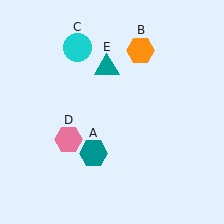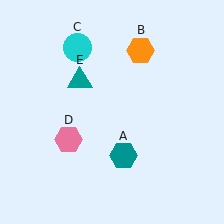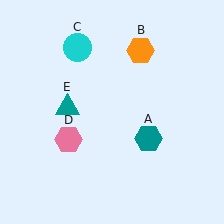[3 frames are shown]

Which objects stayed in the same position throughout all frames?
Orange hexagon (object B) and cyan circle (object C) and pink hexagon (object D) remained stationary.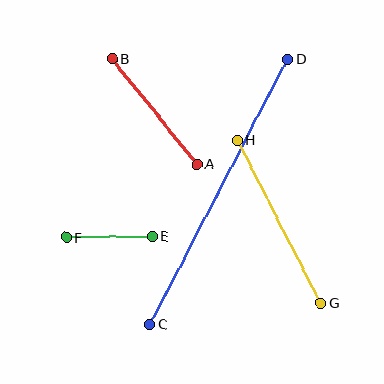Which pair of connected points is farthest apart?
Points C and D are farthest apart.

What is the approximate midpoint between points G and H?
The midpoint is at approximately (279, 221) pixels.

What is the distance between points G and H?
The distance is approximately 183 pixels.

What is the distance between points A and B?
The distance is approximately 136 pixels.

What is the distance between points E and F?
The distance is approximately 86 pixels.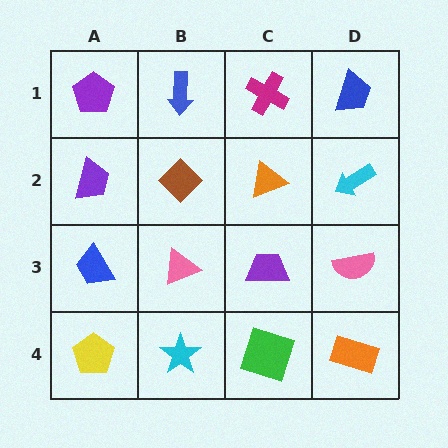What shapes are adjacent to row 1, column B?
A brown diamond (row 2, column B), a purple pentagon (row 1, column A), a magenta cross (row 1, column C).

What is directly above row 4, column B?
A pink triangle.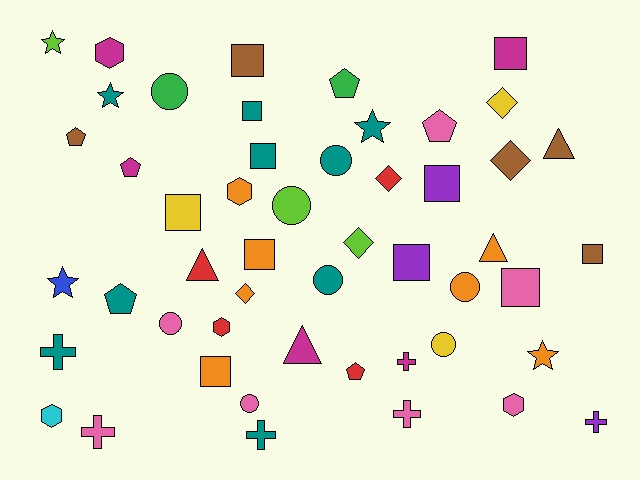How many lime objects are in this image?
There are 3 lime objects.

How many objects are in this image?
There are 50 objects.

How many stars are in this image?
There are 5 stars.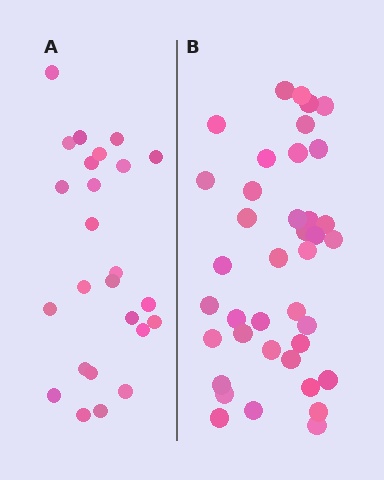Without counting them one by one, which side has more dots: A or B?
Region B (the right region) has more dots.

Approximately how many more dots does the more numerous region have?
Region B has approximately 15 more dots than region A.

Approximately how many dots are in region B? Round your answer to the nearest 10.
About 40 dots. (The exact count is 39, which rounds to 40.)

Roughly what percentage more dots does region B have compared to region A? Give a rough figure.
About 55% more.